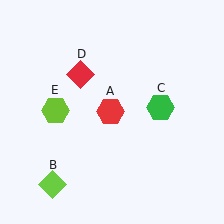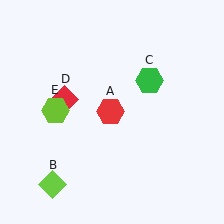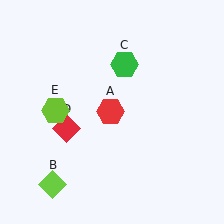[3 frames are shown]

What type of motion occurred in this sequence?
The green hexagon (object C), red diamond (object D) rotated counterclockwise around the center of the scene.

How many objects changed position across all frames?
2 objects changed position: green hexagon (object C), red diamond (object D).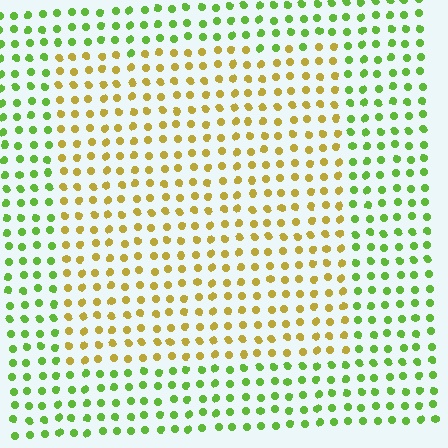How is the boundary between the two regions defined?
The boundary is defined purely by a slight shift in hue (about 51 degrees). Spacing, size, and orientation are identical on both sides.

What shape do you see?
I see a rectangle.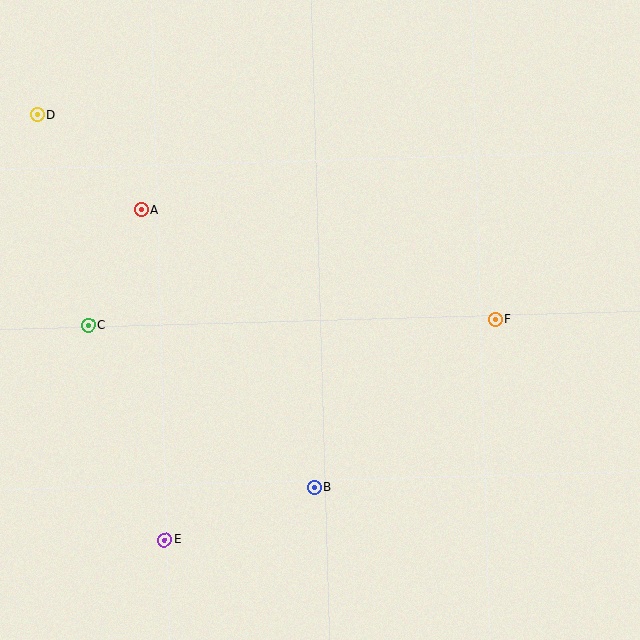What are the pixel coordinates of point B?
Point B is at (314, 488).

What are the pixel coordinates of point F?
Point F is at (496, 319).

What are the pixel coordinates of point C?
Point C is at (88, 325).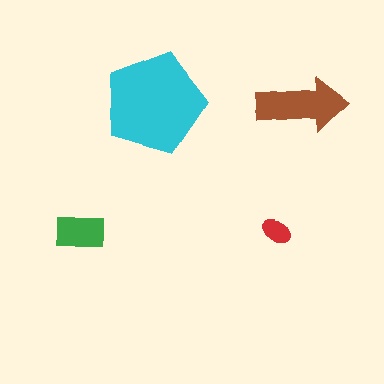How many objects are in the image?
There are 4 objects in the image.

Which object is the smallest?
The red ellipse.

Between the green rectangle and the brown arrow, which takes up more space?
The brown arrow.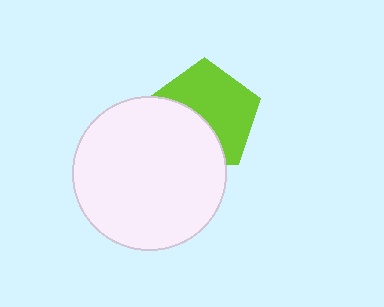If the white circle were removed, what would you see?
You would see the complete lime pentagon.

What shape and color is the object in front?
The object in front is a white circle.